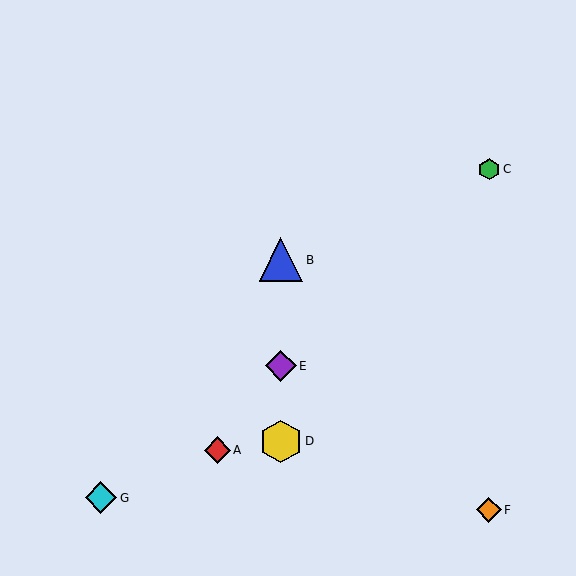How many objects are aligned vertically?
3 objects (B, D, E) are aligned vertically.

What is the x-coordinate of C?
Object C is at x≈489.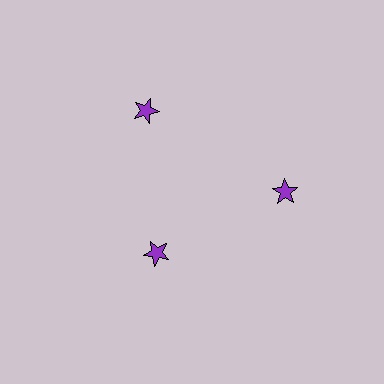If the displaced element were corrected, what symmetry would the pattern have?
It would have 3-fold rotational symmetry — the pattern would map onto itself every 120 degrees.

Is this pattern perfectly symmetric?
No. The 3 purple stars are arranged in a ring, but one element near the 7 o'clock position is pulled inward toward the center, breaking the 3-fold rotational symmetry.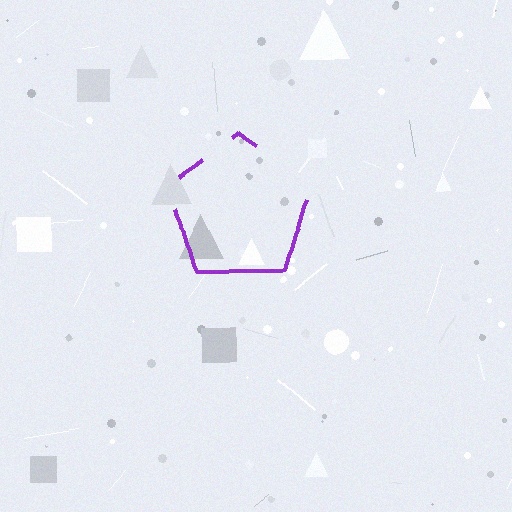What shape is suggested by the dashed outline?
The dashed outline suggests a pentagon.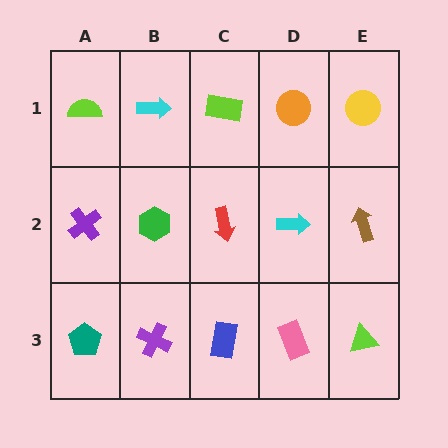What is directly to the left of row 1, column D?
A lime rectangle.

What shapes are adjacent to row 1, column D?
A cyan arrow (row 2, column D), a lime rectangle (row 1, column C), a yellow circle (row 1, column E).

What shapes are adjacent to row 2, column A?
A lime semicircle (row 1, column A), a teal pentagon (row 3, column A), a green hexagon (row 2, column B).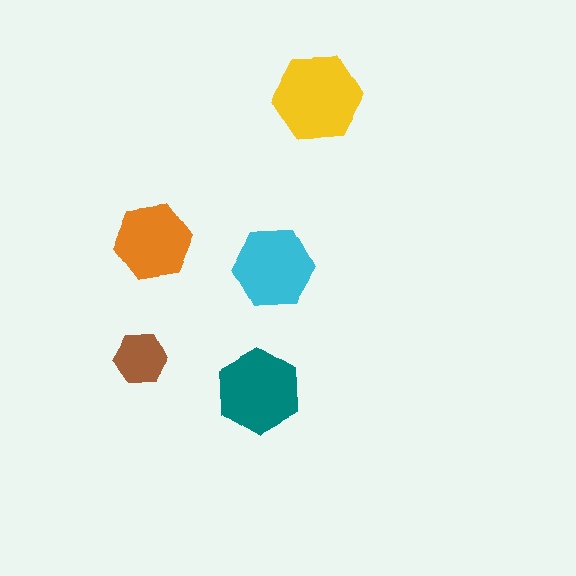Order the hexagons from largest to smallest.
the yellow one, the teal one, the cyan one, the orange one, the brown one.